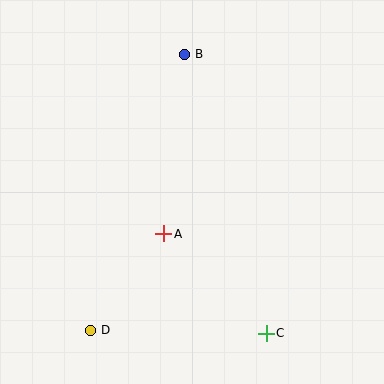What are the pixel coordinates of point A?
Point A is at (164, 234).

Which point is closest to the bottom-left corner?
Point D is closest to the bottom-left corner.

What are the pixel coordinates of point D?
Point D is at (91, 330).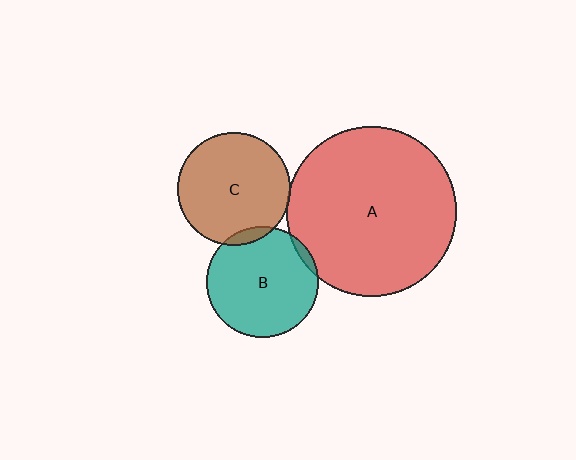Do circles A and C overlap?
Yes.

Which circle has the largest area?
Circle A (red).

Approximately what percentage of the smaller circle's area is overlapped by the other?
Approximately 5%.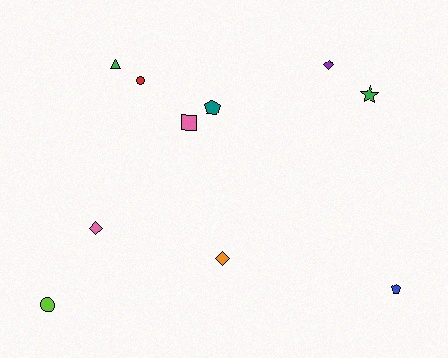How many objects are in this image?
There are 10 objects.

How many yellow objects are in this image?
There are no yellow objects.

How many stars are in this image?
There is 1 star.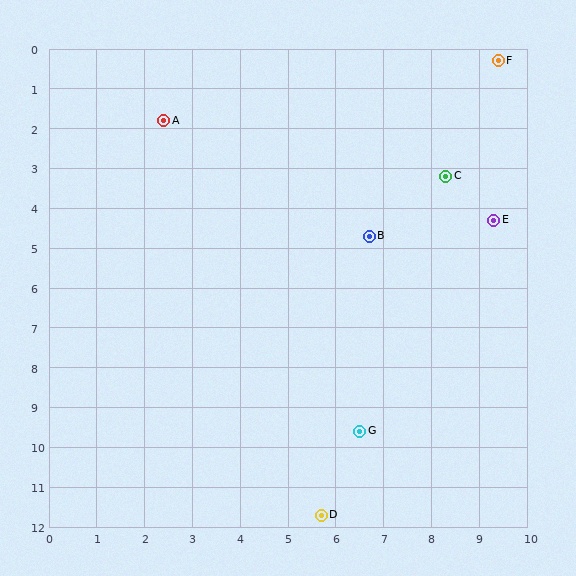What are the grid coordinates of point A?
Point A is at approximately (2.4, 1.8).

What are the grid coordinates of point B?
Point B is at approximately (6.7, 4.7).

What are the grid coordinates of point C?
Point C is at approximately (8.3, 3.2).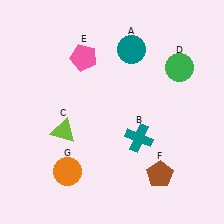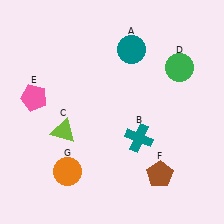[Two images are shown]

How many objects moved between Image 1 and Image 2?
1 object moved between the two images.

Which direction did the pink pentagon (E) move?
The pink pentagon (E) moved left.